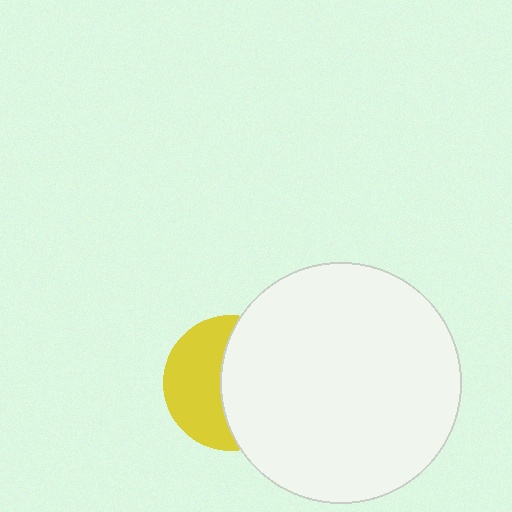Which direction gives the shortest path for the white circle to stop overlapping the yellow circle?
Moving right gives the shortest separation.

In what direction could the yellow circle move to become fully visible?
The yellow circle could move left. That would shift it out from behind the white circle entirely.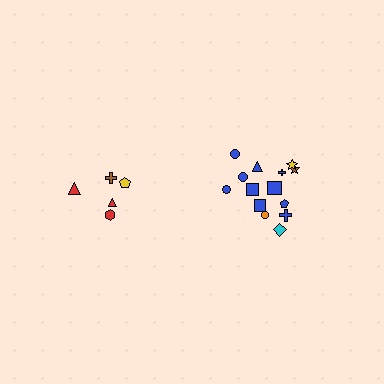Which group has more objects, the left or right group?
The right group.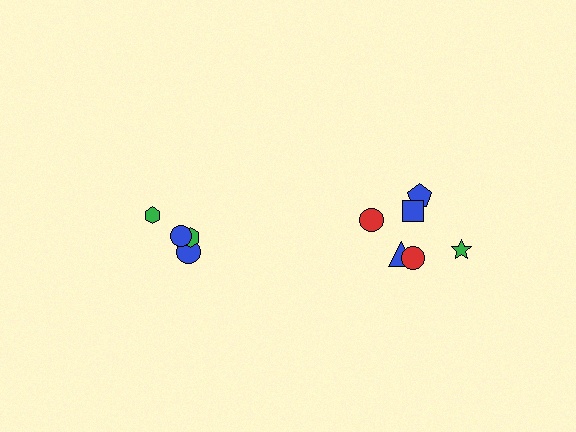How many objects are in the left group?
There are 4 objects.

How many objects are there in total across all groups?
There are 10 objects.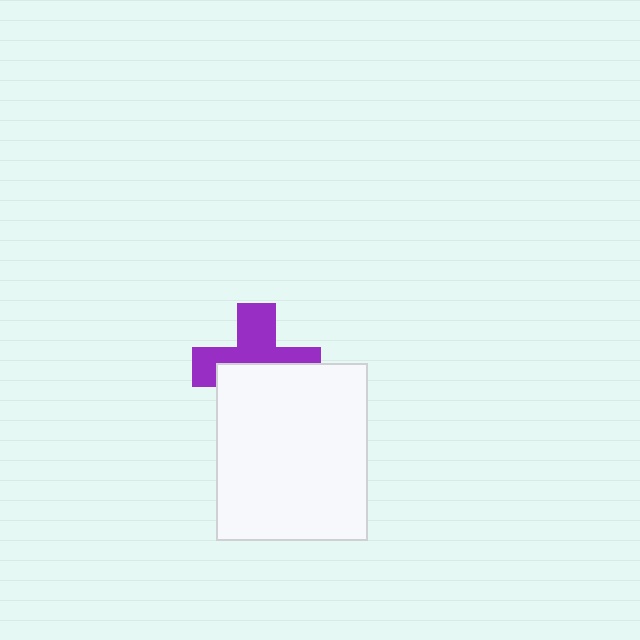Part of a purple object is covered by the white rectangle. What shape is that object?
It is a cross.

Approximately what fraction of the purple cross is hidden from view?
Roughly 49% of the purple cross is hidden behind the white rectangle.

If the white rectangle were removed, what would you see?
You would see the complete purple cross.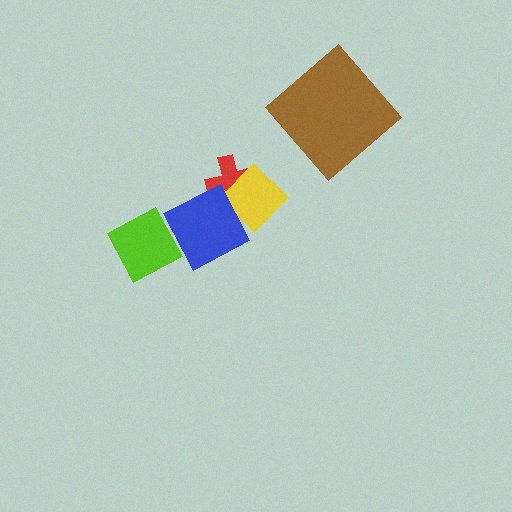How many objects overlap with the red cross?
2 objects overlap with the red cross.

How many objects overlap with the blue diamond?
3 objects overlap with the blue diamond.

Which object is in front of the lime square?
The blue diamond is in front of the lime square.